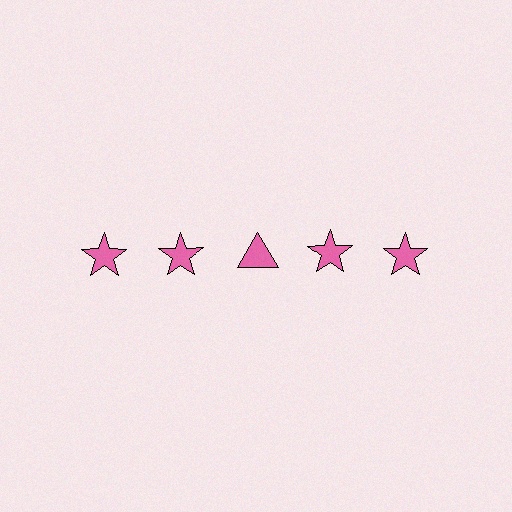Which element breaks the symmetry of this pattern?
The pink triangle in the top row, center column breaks the symmetry. All other shapes are pink stars.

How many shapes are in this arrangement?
There are 5 shapes arranged in a grid pattern.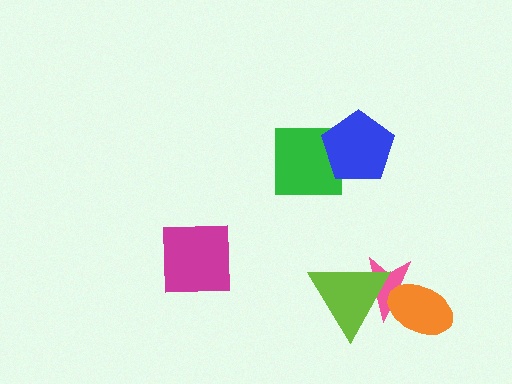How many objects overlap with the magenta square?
0 objects overlap with the magenta square.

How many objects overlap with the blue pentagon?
1 object overlaps with the blue pentagon.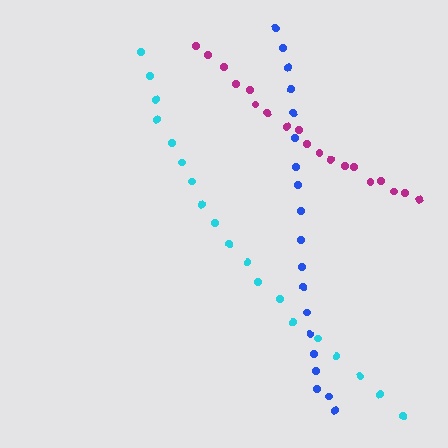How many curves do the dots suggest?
There are 3 distinct paths.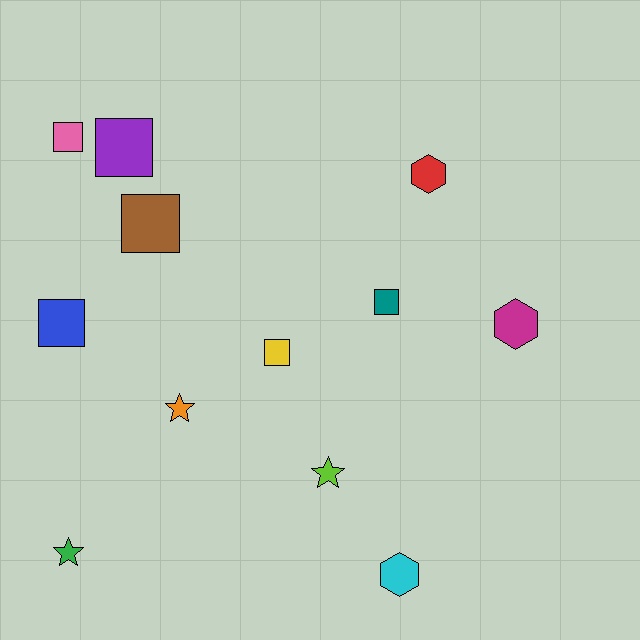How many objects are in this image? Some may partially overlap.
There are 12 objects.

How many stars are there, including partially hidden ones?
There are 3 stars.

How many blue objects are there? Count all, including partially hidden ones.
There is 1 blue object.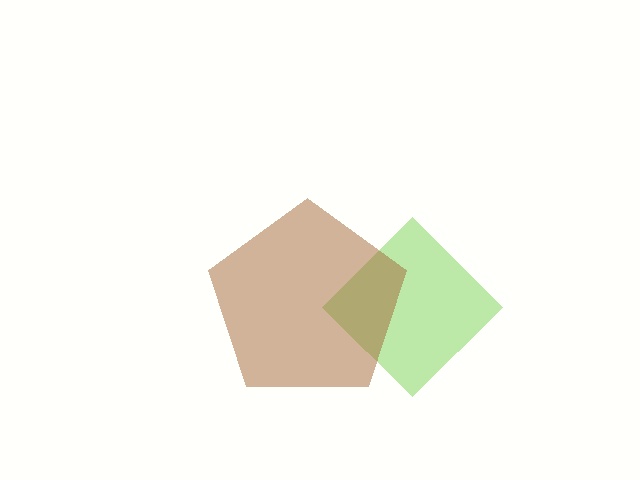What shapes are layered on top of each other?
The layered shapes are: a lime diamond, a brown pentagon.